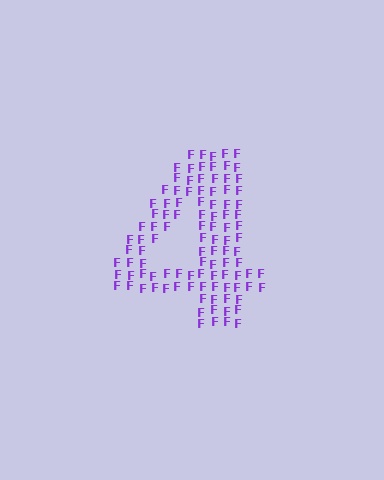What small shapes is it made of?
It is made of small letter F's.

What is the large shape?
The large shape is the digit 4.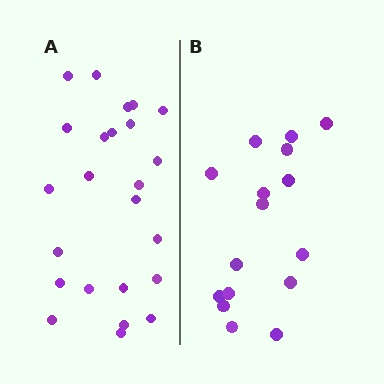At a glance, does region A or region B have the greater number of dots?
Region A (the left region) has more dots.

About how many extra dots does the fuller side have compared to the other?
Region A has roughly 8 or so more dots than region B.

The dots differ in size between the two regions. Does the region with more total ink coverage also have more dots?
No. Region B has more total ink coverage because its dots are larger, but region A actually contains more individual dots. Total area can be misleading — the number of items is what matters here.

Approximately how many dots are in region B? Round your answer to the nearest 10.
About 20 dots. (The exact count is 16, which rounds to 20.)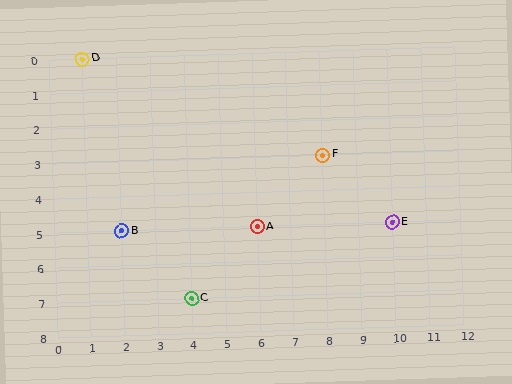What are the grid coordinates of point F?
Point F is at grid coordinates (8, 3).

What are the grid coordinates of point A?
Point A is at grid coordinates (6, 5).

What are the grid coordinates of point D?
Point D is at grid coordinates (1, 0).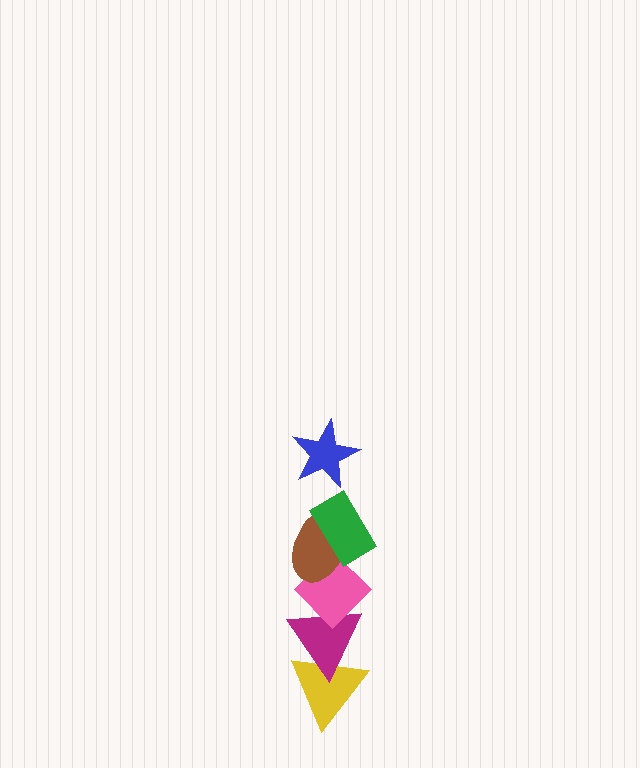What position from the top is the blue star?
The blue star is 1st from the top.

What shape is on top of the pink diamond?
The brown ellipse is on top of the pink diamond.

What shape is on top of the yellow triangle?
The magenta triangle is on top of the yellow triangle.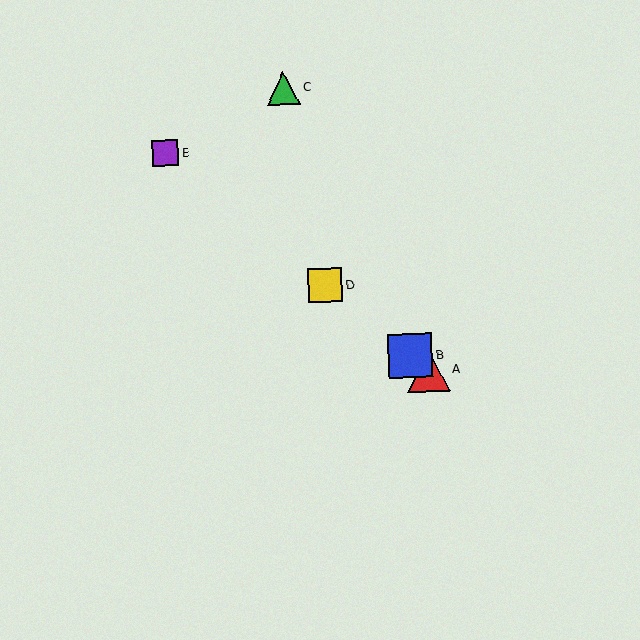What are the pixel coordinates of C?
Object C is at (283, 88).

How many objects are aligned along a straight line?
4 objects (A, B, D, E) are aligned along a straight line.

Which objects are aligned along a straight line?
Objects A, B, D, E are aligned along a straight line.